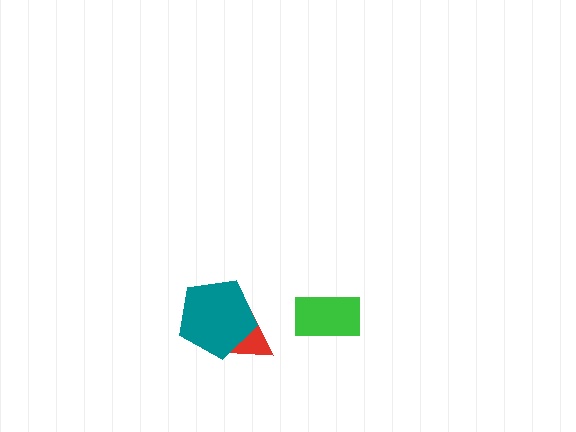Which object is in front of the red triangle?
The teal pentagon is in front of the red triangle.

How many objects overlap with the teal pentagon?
1 object overlaps with the teal pentagon.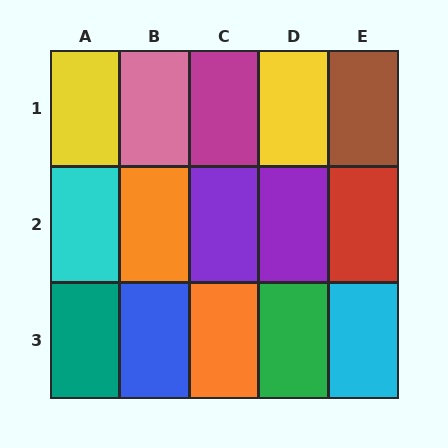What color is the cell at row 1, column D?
Yellow.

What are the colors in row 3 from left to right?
Teal, blue, orange, green, cyan.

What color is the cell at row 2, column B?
Orange.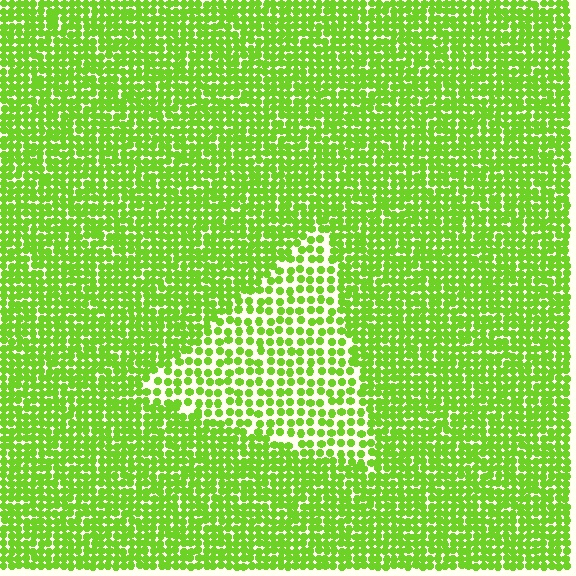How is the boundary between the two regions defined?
The boundary is defined by a change in element density (approximately 1.8x ratio). All elements are the same color, size, and shape.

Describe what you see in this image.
The image contains small lime elements arranged at two different densities. A triangle-shaped region is visible where the elements are less densely packed than the surrounding area.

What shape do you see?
I see a triangle.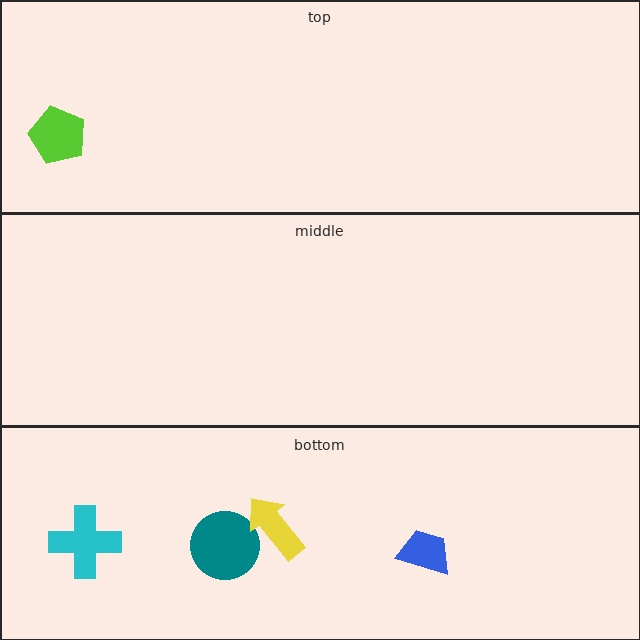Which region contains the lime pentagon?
The top region.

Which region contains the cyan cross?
The bottom region.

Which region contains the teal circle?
The bottom region.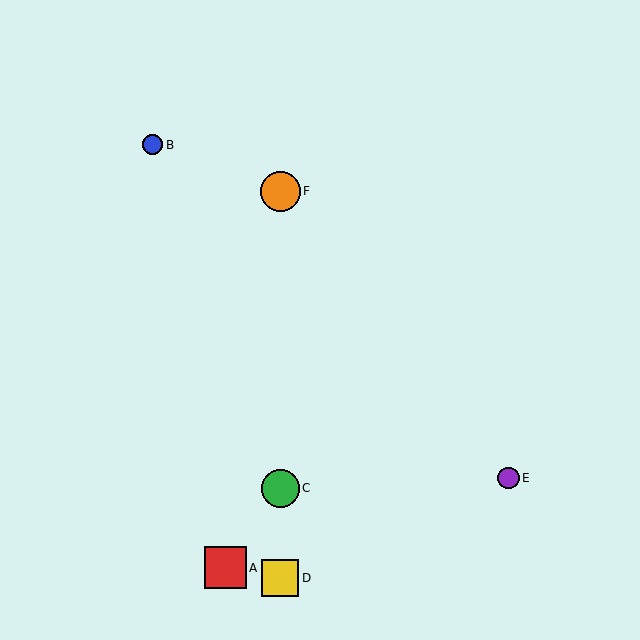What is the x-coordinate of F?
Object F is at x≈280.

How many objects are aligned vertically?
3 objects (C, D, F) are aligned vertically.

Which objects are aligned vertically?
Objects C, D, F are aligned vertically.